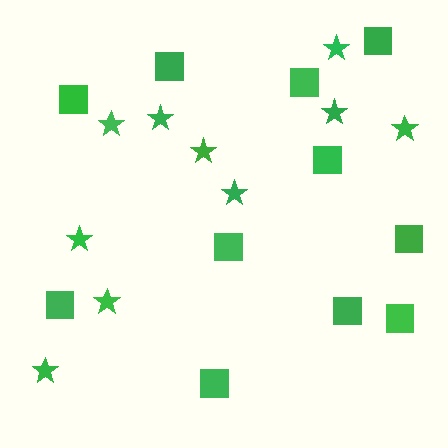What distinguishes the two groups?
There are 2 groups: one group of stars (10) and one group of squares (11).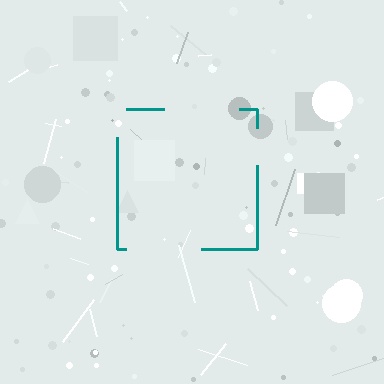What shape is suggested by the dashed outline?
The dashed outline suggests a square.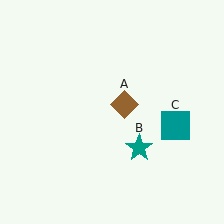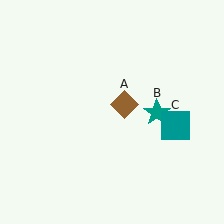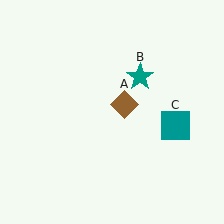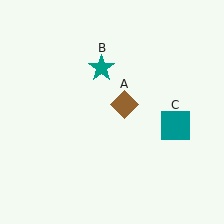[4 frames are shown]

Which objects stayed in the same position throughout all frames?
Brown diamond (object A) and teal square (object C) remained stationary.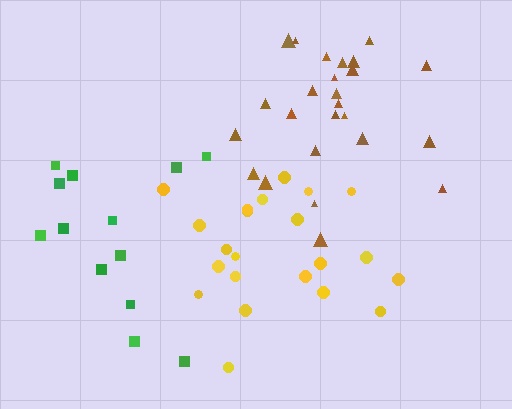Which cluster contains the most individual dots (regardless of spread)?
Brown (25).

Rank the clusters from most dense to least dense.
brown, yellow, green.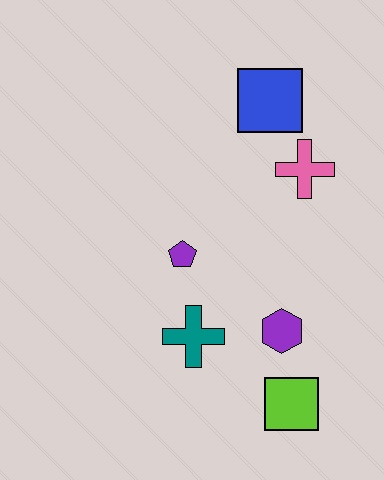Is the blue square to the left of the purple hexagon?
Yes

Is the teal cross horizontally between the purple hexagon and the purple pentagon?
Yes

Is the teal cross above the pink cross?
No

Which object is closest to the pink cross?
The blue square is closest to the pink cross.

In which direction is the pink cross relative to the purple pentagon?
The pink cross is to the right of the purple pentagon.